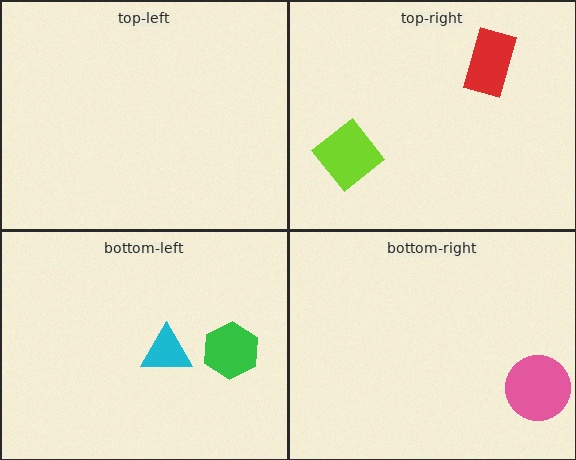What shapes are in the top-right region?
The lime diamond, the red rectangle.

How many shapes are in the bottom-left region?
2.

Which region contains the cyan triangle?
The bottom-left region.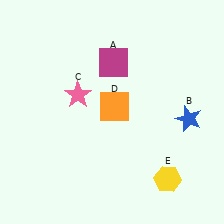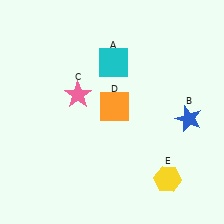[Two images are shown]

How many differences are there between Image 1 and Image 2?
There is 1 difference between the two images.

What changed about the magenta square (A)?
In Image 1, A is magenta. In Image 2, it changed to cyan.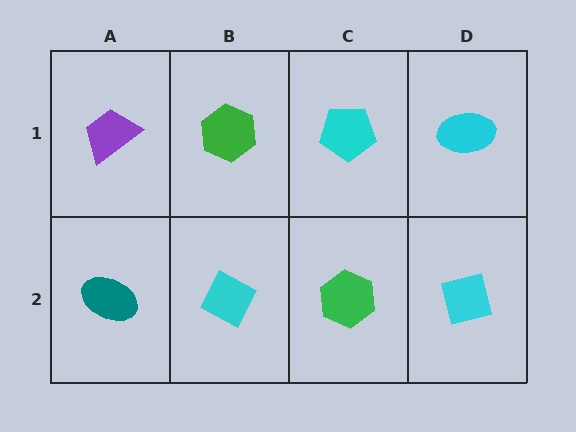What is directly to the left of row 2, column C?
A cyan diamond.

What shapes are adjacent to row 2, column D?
A cyan ellipse (row 1, column D), a green hexagon (row 2, column C).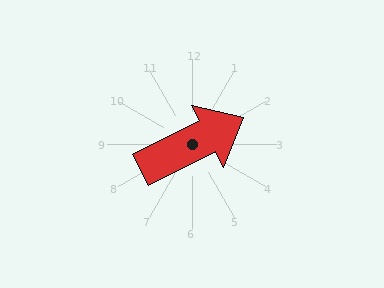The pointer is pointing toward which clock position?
Roughly 2 o'clock.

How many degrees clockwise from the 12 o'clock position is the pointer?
Approximately 63 degrees.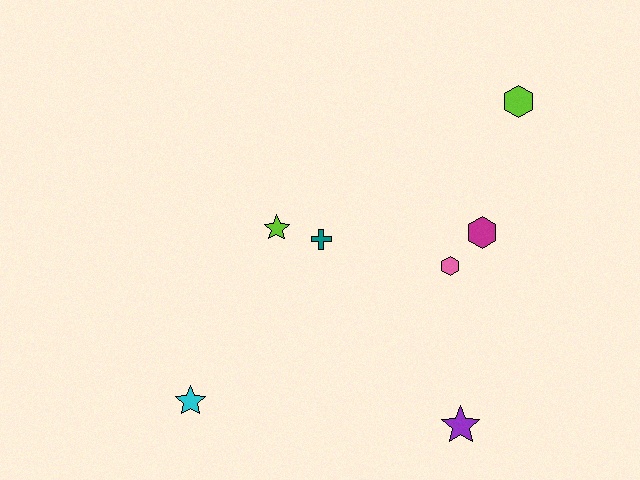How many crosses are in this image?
There is 1 cross.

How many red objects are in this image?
There are no red objects.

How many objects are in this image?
There are 7 objects.